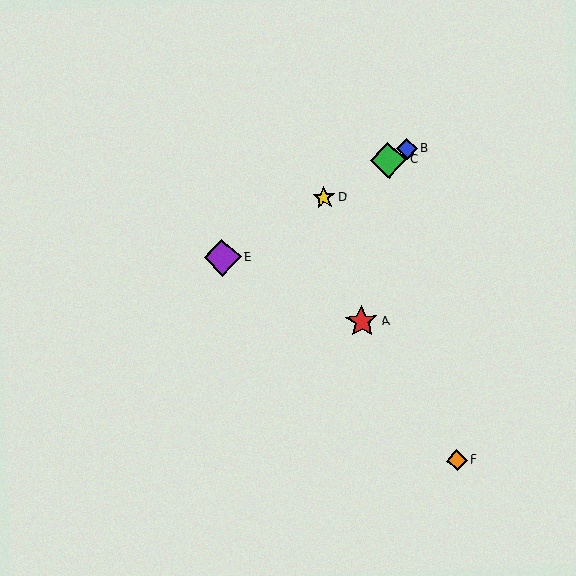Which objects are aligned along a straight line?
Objects B, C, D, E are aligned along a straight line.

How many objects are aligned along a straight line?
4 objects (B, C, D, E) are aligned along a straight line.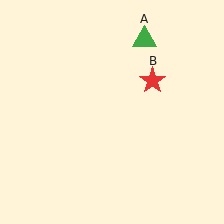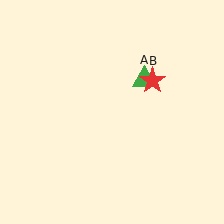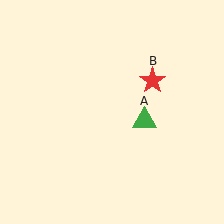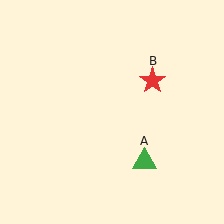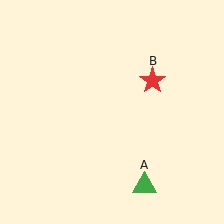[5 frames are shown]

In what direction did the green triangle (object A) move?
The green triangle (object A) moved down.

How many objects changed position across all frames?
1 object changed position: green triangle (object A).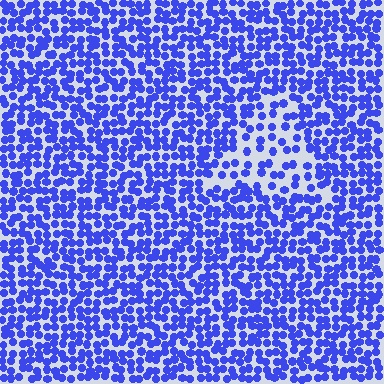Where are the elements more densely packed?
The elements are more densely packed outside the triangle boundary.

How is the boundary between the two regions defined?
The boundary is defined by a change in element density (approximately 2.0x ratio). All elements are the same color, size, and shape.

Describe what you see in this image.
The image contains small blue elements arranged at two different densities. A triangle-shaped region is visible where the elements are less densely packed than the surrounding area.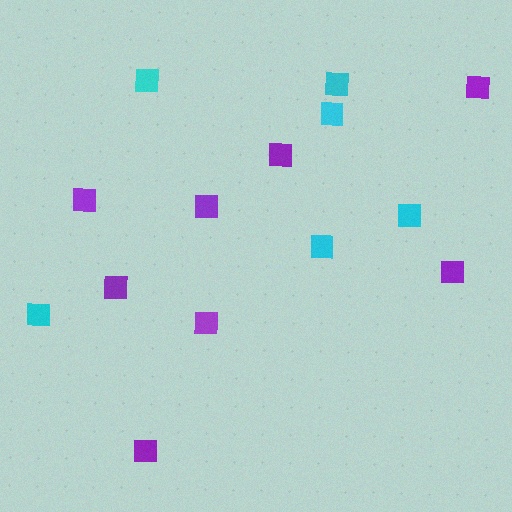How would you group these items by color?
There are 2 groups: one group of purple squares (8) and one group of cyan squares (6).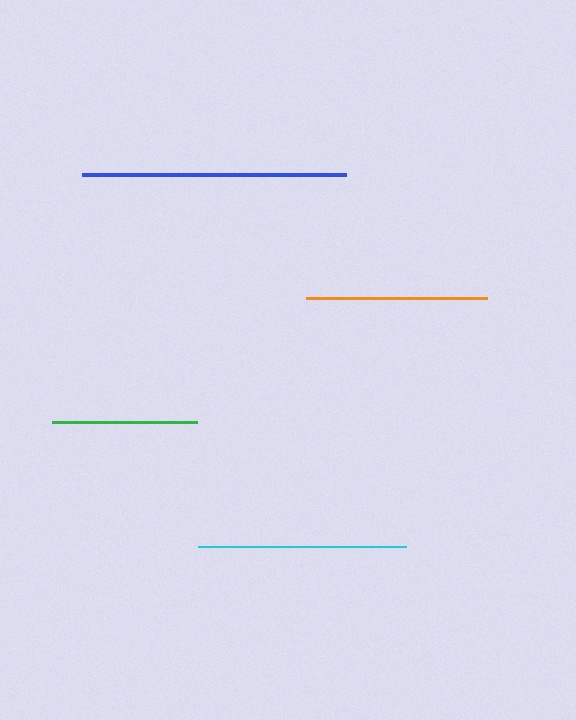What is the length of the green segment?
The green segment is approximately 145 pixels long.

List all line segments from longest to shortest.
From longest to shortest: blue, cyan, orange, green.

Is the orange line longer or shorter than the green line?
The orange line is longer than the green line.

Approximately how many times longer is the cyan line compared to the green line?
The cyan line is approximately 1.4 times the length of the green line.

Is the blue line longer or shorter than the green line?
The blue line is longer than the green line.